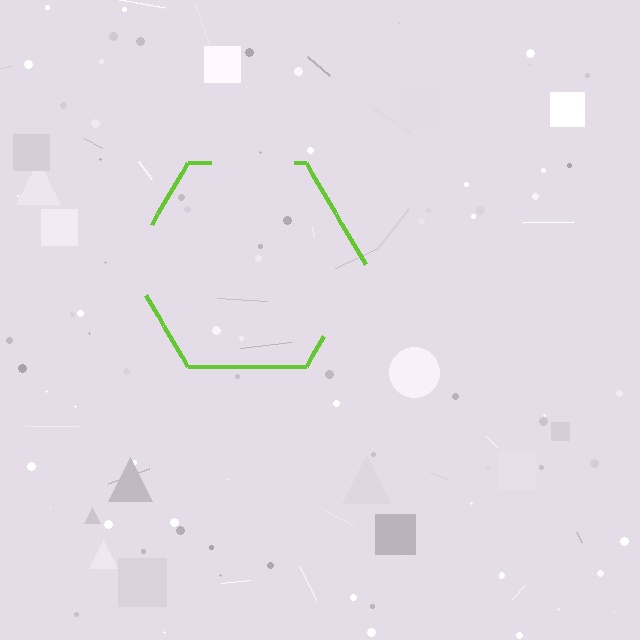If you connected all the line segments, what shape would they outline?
They would outline a hexagon.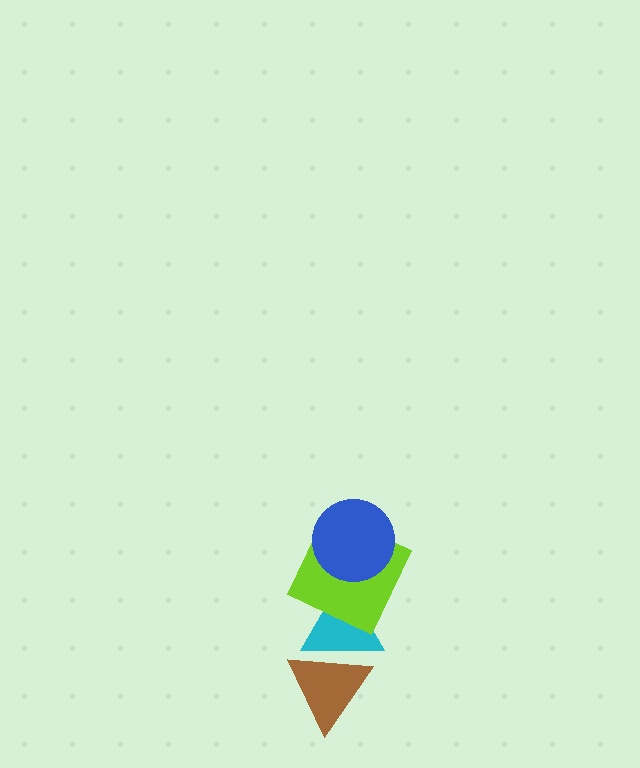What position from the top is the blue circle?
The blue circle is 1st from the top.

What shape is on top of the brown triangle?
The cyan triangle is on top of the brown triangle.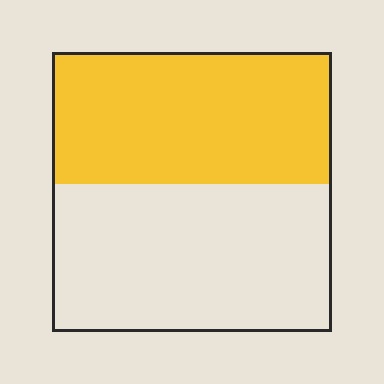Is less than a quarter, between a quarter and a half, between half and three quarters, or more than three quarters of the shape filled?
Between a quarter and a half.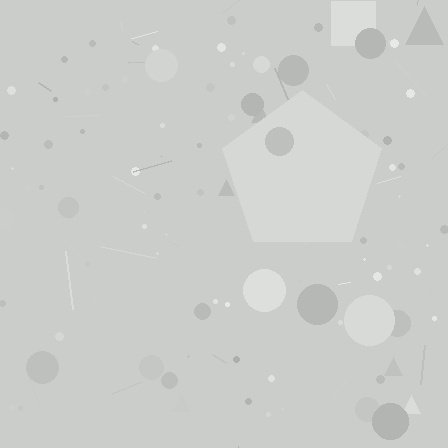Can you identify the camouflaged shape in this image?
The camouflaged shape is a pentagon.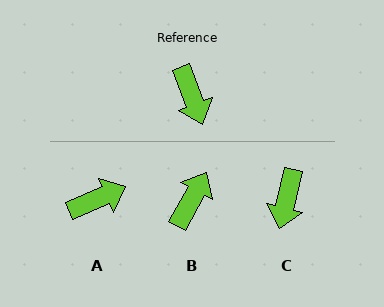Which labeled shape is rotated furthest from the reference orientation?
B, about 130 degrees away.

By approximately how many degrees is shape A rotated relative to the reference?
Approximately 93 degrees counter-clockwise.